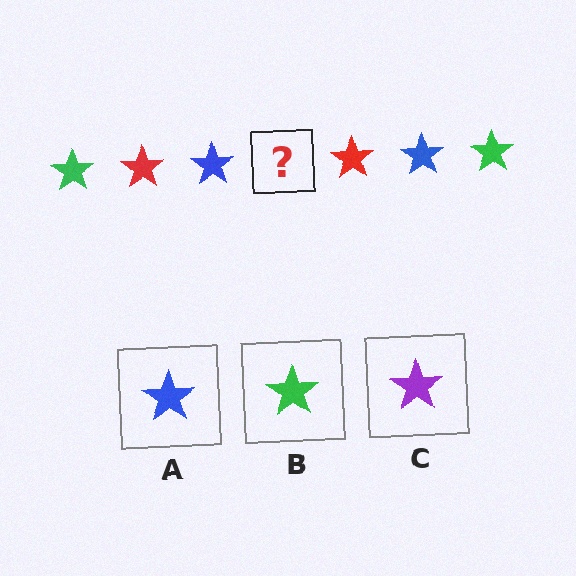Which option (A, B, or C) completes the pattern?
B.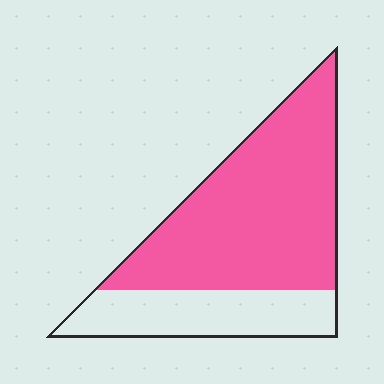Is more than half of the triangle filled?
Yes.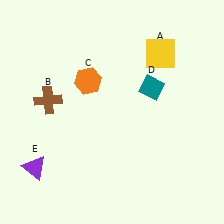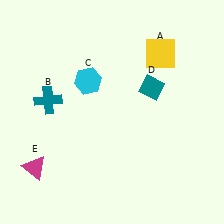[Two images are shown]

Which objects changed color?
B changed from brown to teal. C changed from orange to cyan. E changed from purple to magenta.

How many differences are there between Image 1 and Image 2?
There are 3 differences between the two images.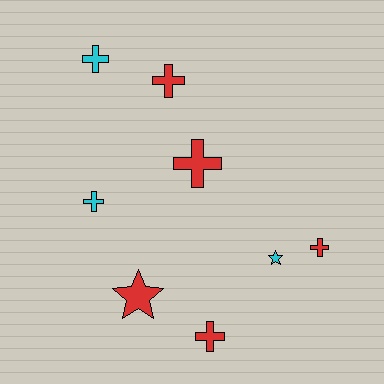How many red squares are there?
There are no red squares.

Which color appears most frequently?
Red, with 5 objects.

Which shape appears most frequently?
Cross, with 6 objects.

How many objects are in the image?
There are 8 objects.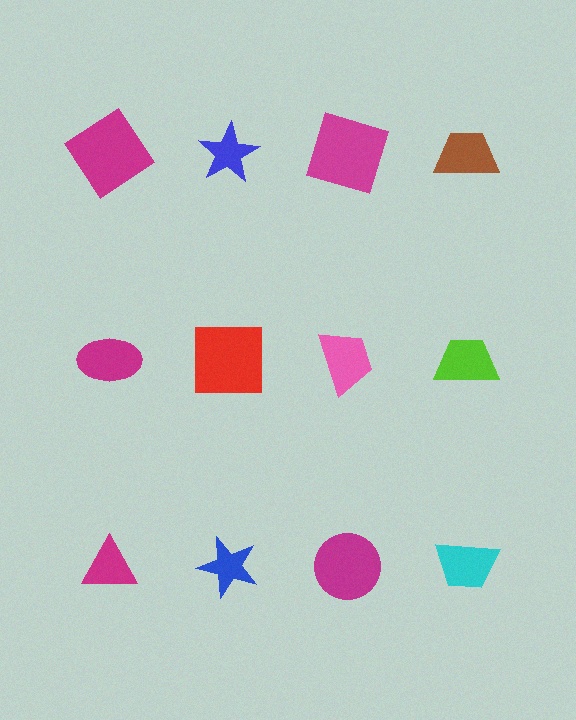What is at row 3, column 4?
A cyan trapezoid.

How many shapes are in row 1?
4 shapes.